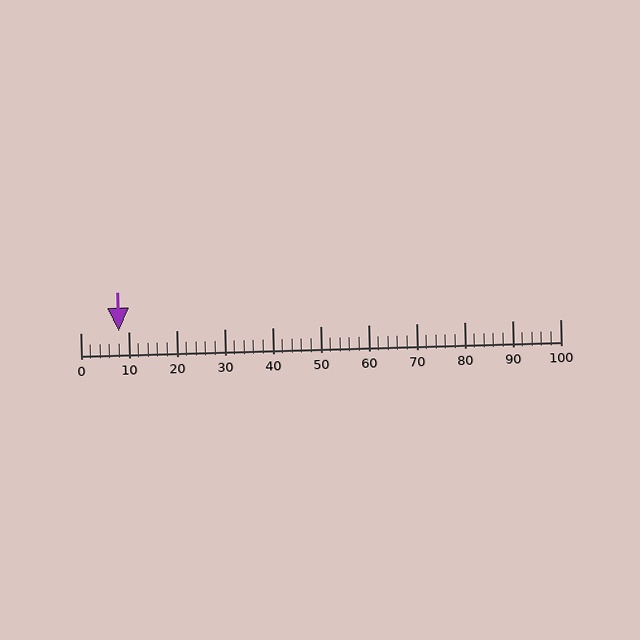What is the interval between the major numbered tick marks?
The major tick marks are spaced 10 units apart.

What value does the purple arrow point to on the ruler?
The purple arrow points to approximately 8.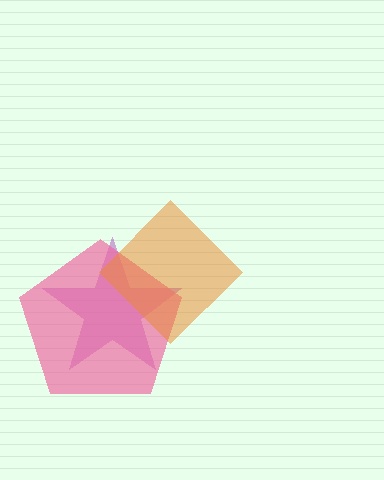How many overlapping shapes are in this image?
There are 3 overlapping shapes in the image.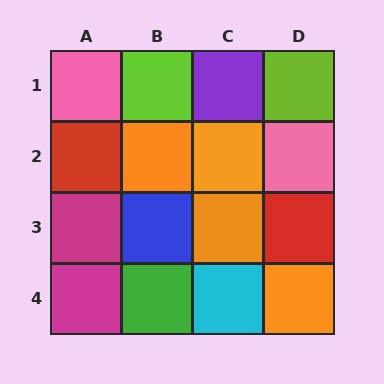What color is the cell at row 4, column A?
Magenta.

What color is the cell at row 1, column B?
Lime.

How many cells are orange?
4 cells are orange.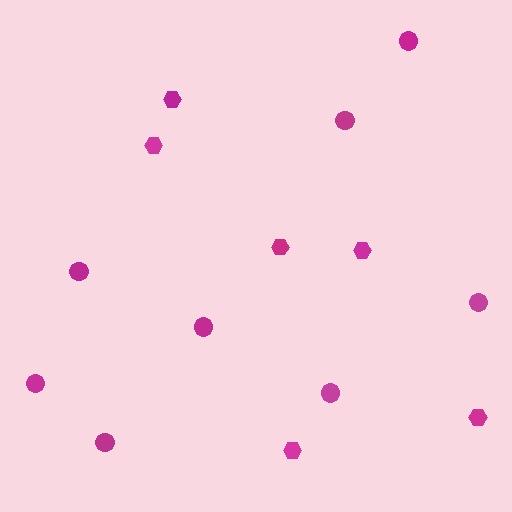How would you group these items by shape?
There are 2 groups: one group of circles (8) and one group of hexagons (6).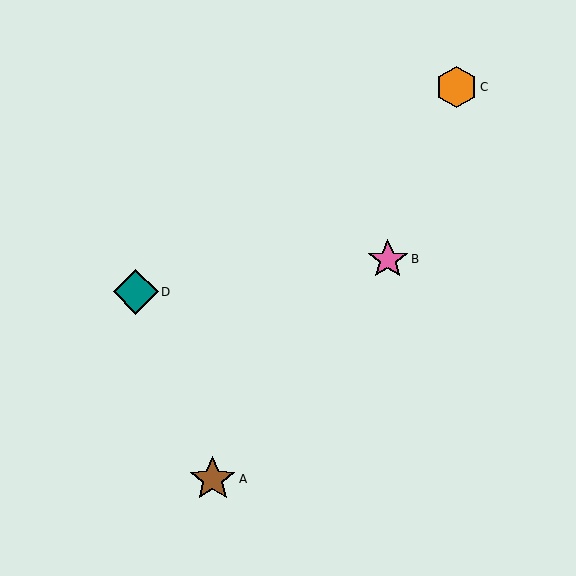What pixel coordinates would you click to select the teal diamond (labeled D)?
Click at (136, 292) to select the teal diamond D.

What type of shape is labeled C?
Shape C is an orange hexagon.